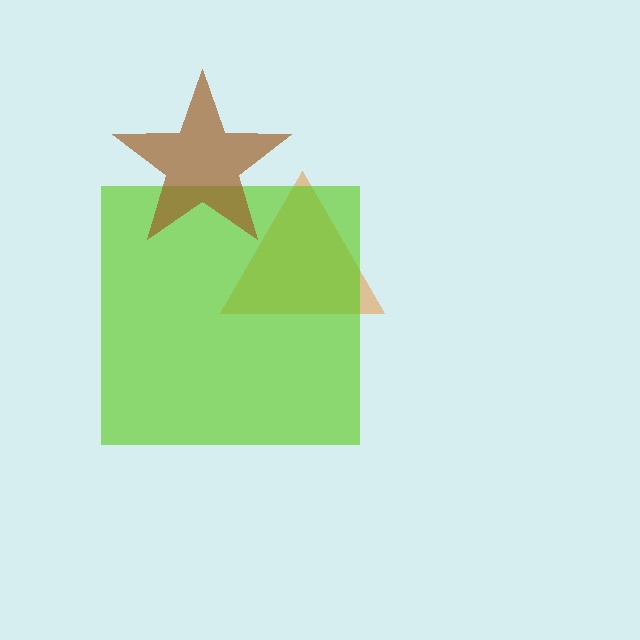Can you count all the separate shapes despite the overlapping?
Yes, there are 3 separate shapes.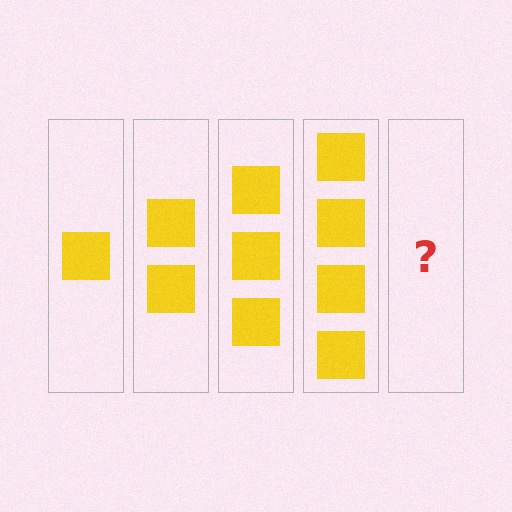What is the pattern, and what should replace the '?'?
The pattern is that each step adds one more square. The '?' should be 5 squares.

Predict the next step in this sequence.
The next step is 5 squares.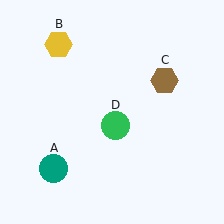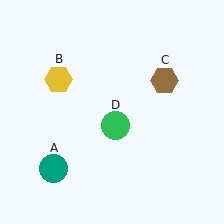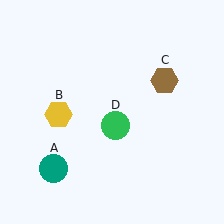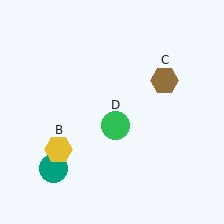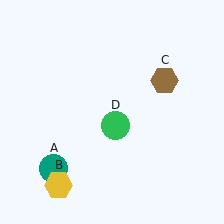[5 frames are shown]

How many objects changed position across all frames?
1 object changed position: yellow hexagon (object B).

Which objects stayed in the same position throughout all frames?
Teal circle (object A) and brown hexagon (object C) and green circle (object D) remained stationary.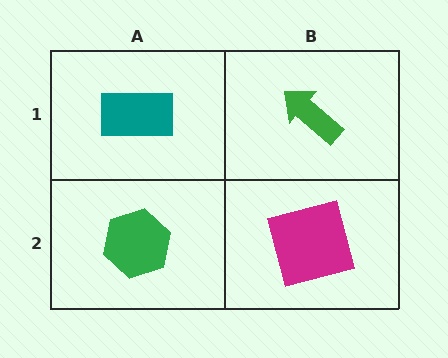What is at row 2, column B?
A magenta square.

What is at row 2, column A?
A green hexagon.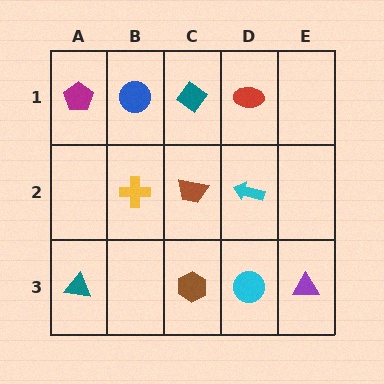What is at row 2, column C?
A brown trapezoid.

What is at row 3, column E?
A purple triangle.